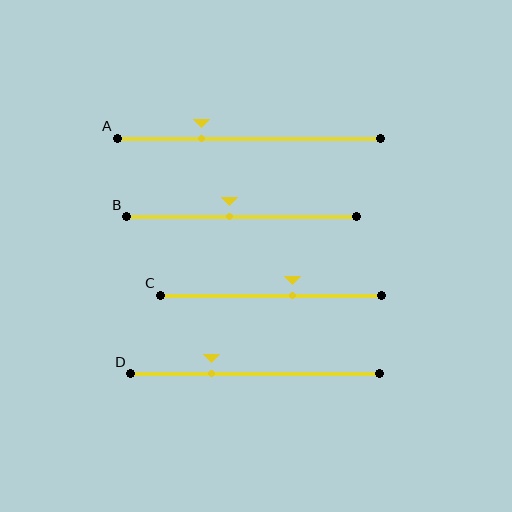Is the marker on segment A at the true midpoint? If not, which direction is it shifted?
No, the marker on segment A is shifted to the left by about 18% of the segment length.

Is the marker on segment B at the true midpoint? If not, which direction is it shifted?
No, the marker on segment B is shifted to the left by about 5% of the segment length.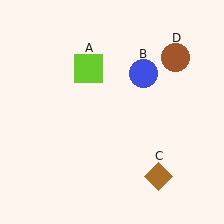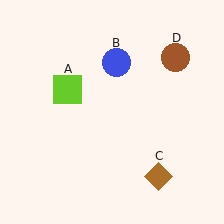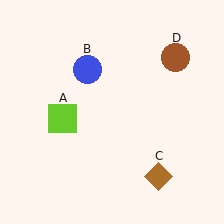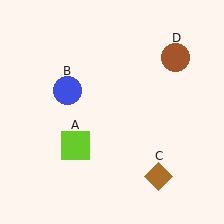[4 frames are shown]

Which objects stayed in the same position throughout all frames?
Brown diamond (object C) and brown circle (object D) remained stationary.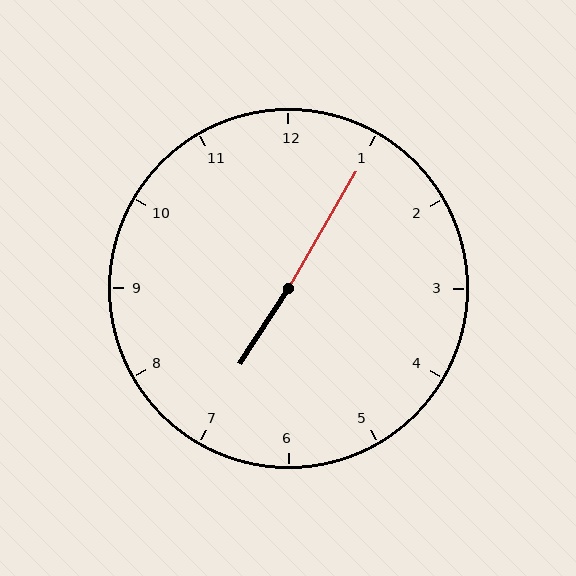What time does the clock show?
7:05.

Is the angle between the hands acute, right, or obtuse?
It is obtuse.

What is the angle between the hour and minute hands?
Approximately 178 degrees.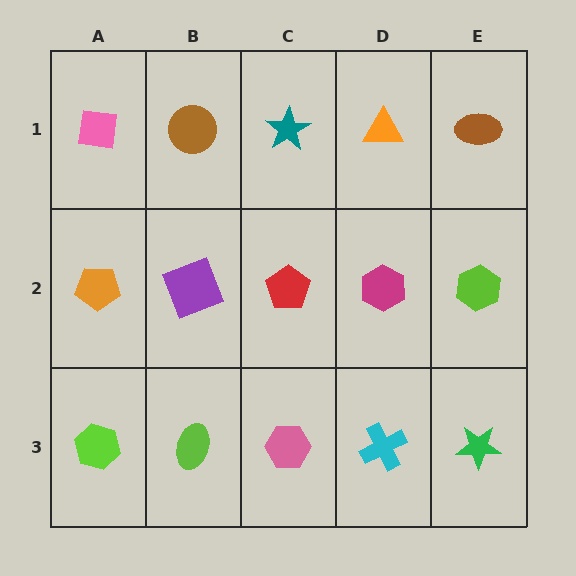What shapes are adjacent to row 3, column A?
An orange pentagon (row 2, column A), a lime ellipse (row 3, column B).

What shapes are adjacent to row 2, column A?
A pink square (row 1, column A), a lime hexagon (row 3, column A), a purple square (row 2, column B).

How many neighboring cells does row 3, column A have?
2.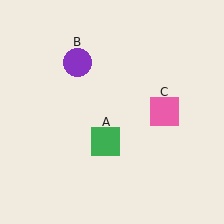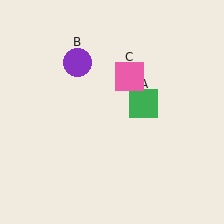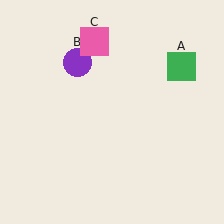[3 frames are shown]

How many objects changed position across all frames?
2 objects changed position: green square (object A), pink square (object C).